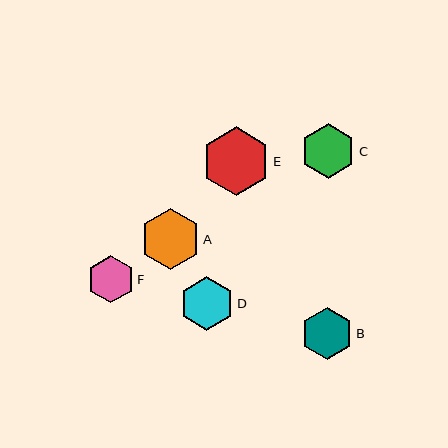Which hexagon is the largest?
Hexagon E is the largest with a size of approximately 69 pixels.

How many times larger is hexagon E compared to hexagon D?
Hexagon E is approximately 1.3 times the size of hexagon D.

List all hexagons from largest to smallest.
From largest to smallest: E, A, C, D, B, F.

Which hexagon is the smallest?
Hexagon F is the smallest with a size of approximately 47 pixels.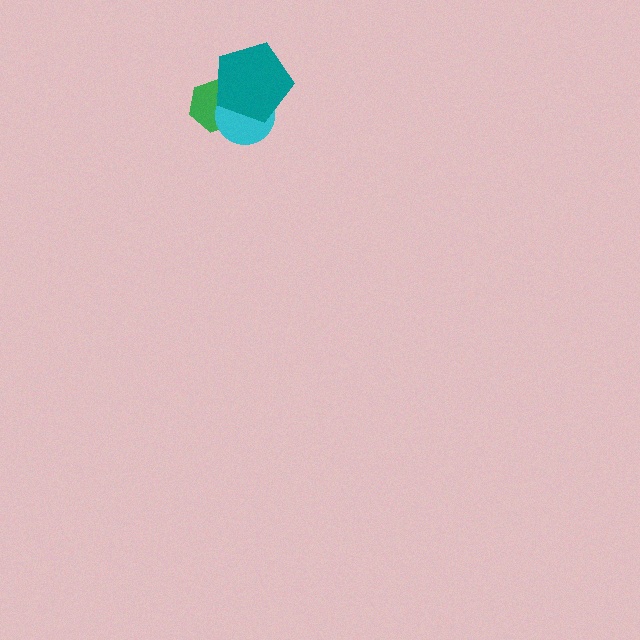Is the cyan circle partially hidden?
Yes, it is partially covered by another shape.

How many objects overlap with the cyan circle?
2 objects overlap with the cyan circle.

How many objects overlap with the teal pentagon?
2 objects overlap with the teal pentagon.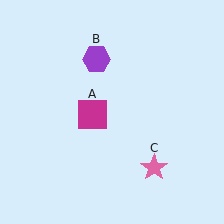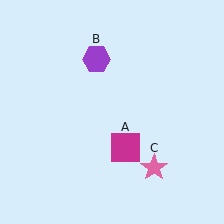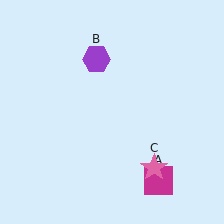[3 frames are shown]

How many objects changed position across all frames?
1 object changed position: magenta square (object A).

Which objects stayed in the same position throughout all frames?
Purple hexagon (object B) and pink star (object C) remained stationary.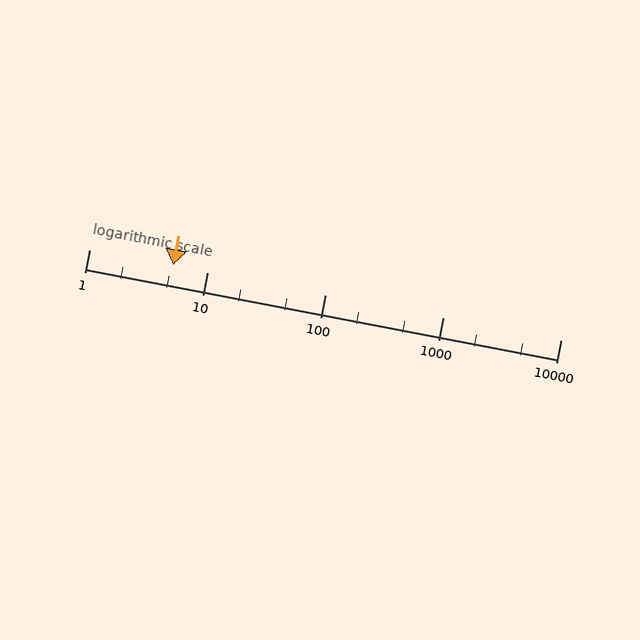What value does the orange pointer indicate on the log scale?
The pointer indicates approximately 5.2.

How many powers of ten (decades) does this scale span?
The scale spans 4 decades, from 1 to 10000.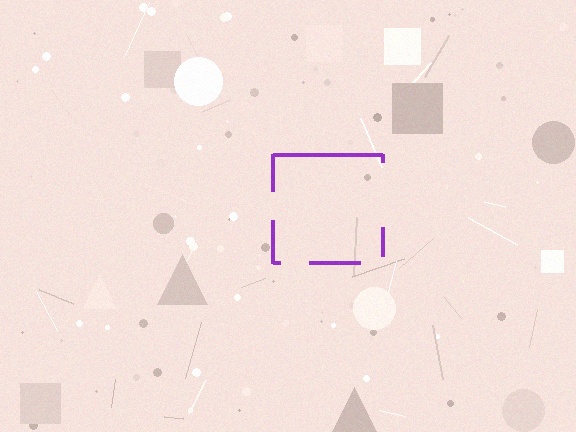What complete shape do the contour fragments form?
The contour fragments form a square.